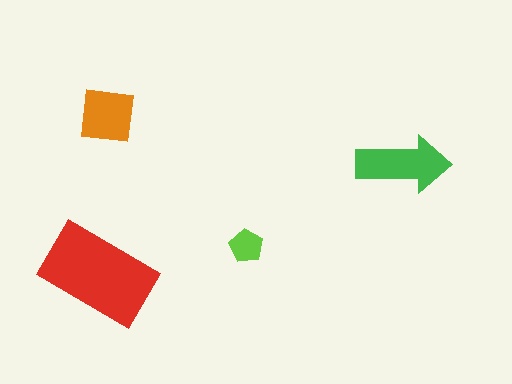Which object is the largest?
The red rectangle.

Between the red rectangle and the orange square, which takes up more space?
The red rectangle.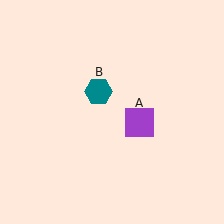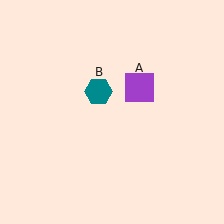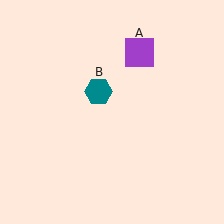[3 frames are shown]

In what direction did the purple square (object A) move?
The purple square (object A) moved up.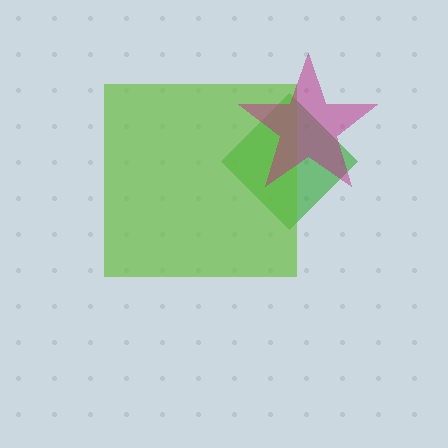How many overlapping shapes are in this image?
There are 3 overlapping shapes in the image.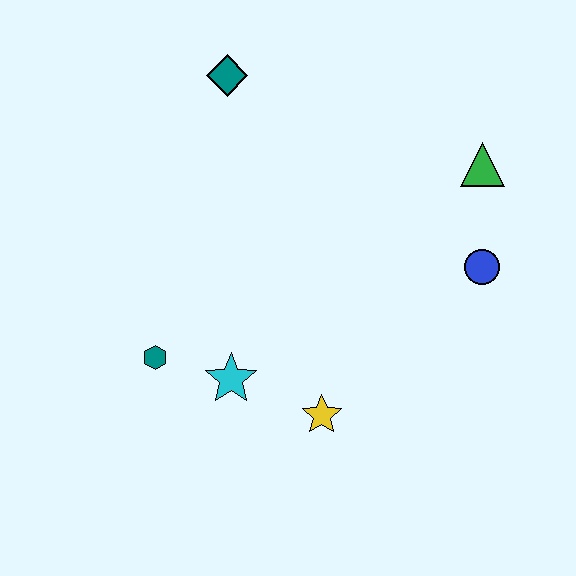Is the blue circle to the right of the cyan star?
Yes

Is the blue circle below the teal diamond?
Yes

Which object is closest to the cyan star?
The teal hexagon is closest to the cyan star.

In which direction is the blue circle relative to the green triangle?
The blue circle is below the green triangle.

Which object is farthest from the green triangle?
The teal hexagon is farthest from the green triangle.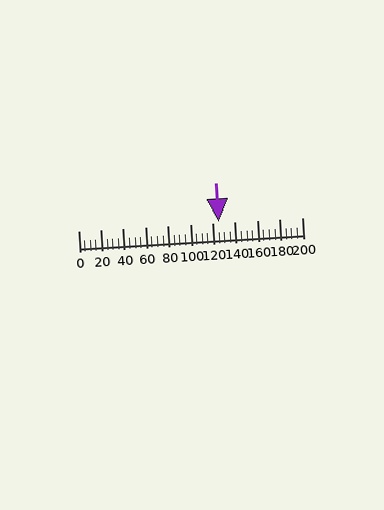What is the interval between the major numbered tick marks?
The major tick marks are spaced 20 units apart.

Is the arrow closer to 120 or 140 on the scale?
The arrow is closer to 120.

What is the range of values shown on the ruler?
The ruler shows values from 0 to 200.